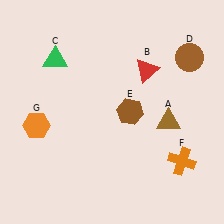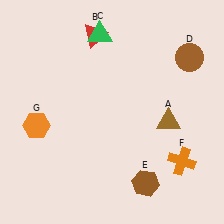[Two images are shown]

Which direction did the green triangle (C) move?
The green triangle (C) moved right.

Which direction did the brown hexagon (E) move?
The brown hexagon (E) moved down.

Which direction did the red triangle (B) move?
The red triangle (B) moved left.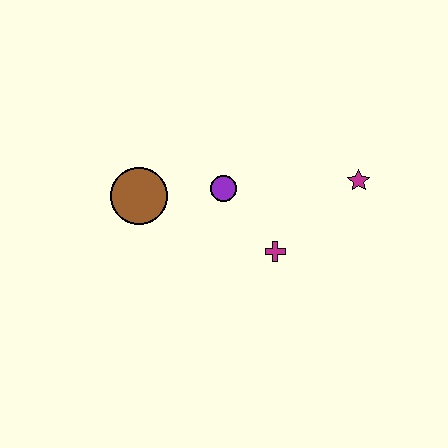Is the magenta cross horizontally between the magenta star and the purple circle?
Yes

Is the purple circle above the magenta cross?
Yes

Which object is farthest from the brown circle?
The magenta star is farthest from the brown circle.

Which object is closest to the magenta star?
The magenta cross is closest to the magenta star.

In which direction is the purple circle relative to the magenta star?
The purple circle is to the left of the magenta star.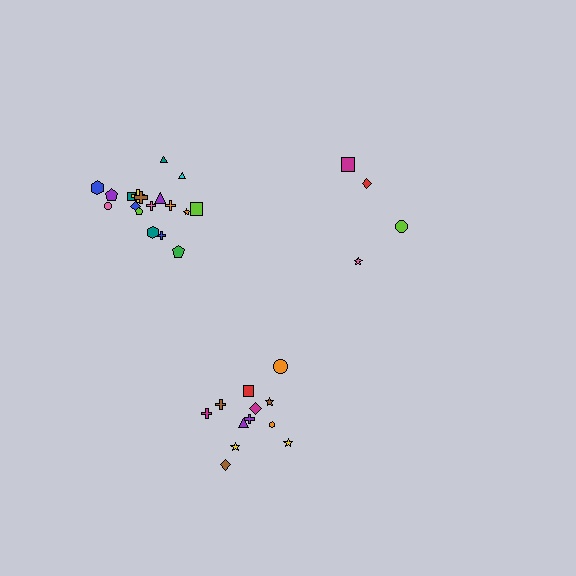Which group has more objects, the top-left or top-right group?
The top-left group.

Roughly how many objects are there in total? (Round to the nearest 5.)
Roughly 35 objects in total.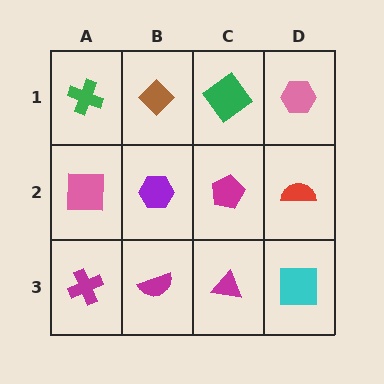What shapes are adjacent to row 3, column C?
A magenta pentagon (row 2, column C), a magenta semicircle (row 3, column B), a cyan square (row 3, column D).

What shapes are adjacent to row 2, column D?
A pink hexagon (row 1, column D), a cyan square (row 3, column D), a magenta pentagon (row 2, column C).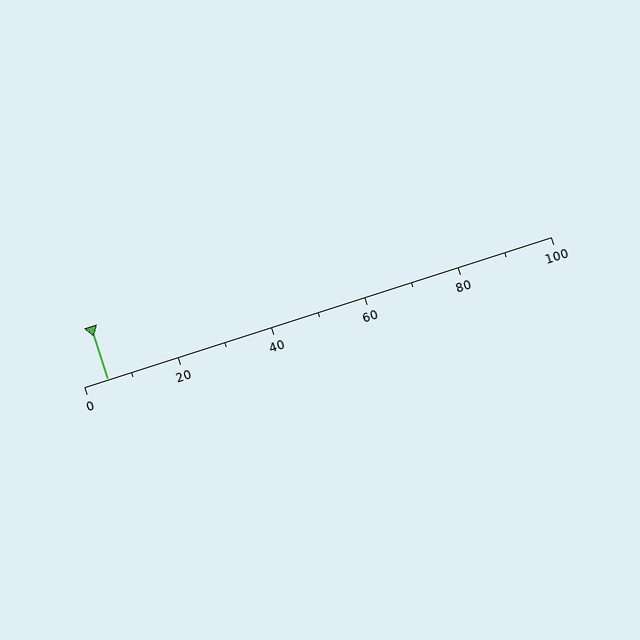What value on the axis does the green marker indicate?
The marker indicates approximately 5.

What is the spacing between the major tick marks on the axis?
The major ticks are spaced 20 apart.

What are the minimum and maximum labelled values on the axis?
The axis runs from 0 to 100.